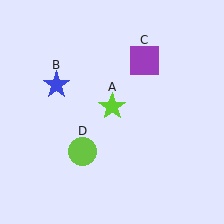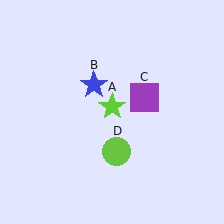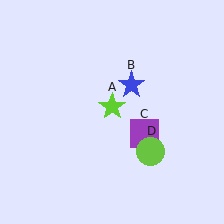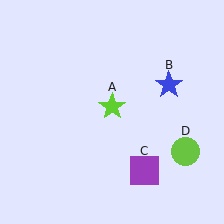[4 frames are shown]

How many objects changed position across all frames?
3 objects changed position: blue star (object B), purple square (object C), lime circle (object D).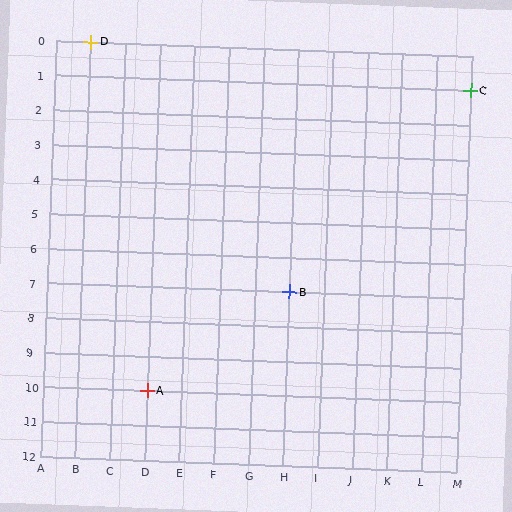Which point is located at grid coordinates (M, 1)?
Point C is at (M, 1).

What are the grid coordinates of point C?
Point C is at grid coordinates (M, 1).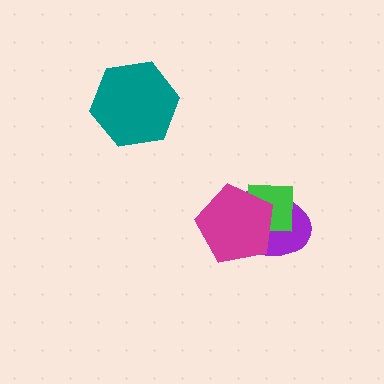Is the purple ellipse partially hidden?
Yes, it is partially covered by another shape.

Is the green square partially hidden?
Yes, it is partially covered by another shape.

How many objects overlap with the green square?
2 objects overlap with the green square.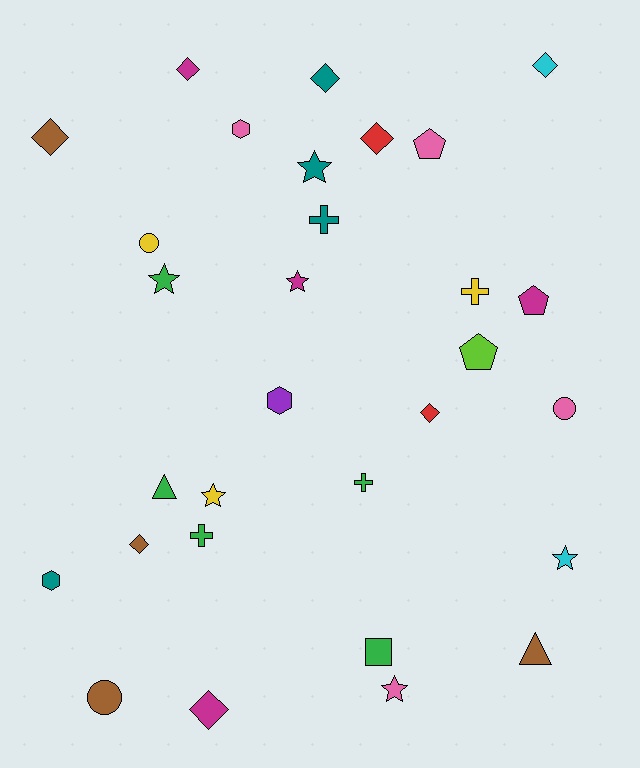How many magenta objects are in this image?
There are 4 magenta objects.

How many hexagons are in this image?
There are 3 hexagons.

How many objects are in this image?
There are 30 objects.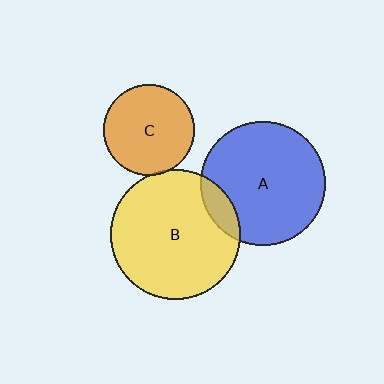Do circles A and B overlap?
Yes.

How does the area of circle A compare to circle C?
Approximately 1.9 times.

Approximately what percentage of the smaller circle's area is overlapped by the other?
Approximately 10%.